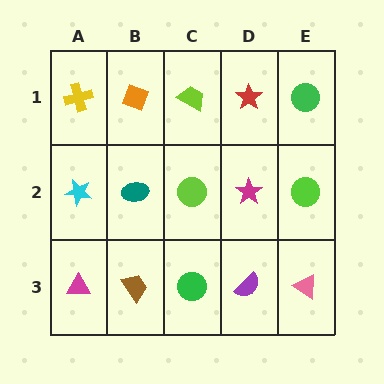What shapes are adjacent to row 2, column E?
A green circle (row 1, column E), a pink triangle (row 3, column E), a magenta star (row 2, column D).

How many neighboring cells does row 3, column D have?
3.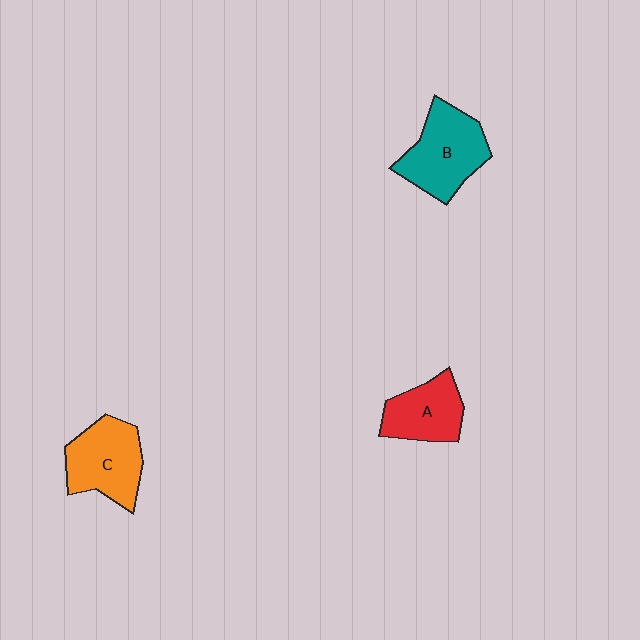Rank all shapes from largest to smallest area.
From largest to smallest: B (teal), C (orange), A (red).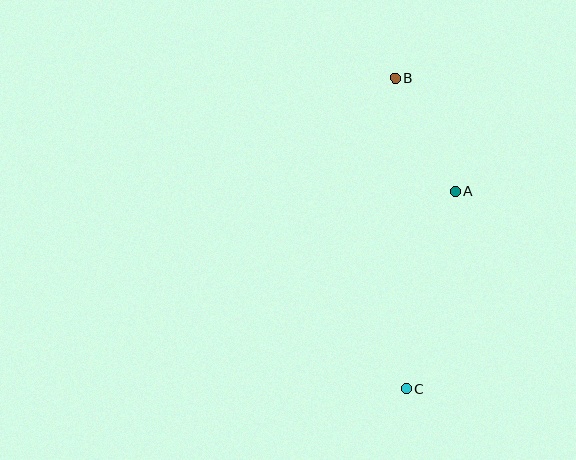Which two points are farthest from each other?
Points B and C are farthest from each other.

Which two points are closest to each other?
Points A and B are closest to each other.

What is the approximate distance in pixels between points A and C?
The distance between A and C is approximately 203 pixels.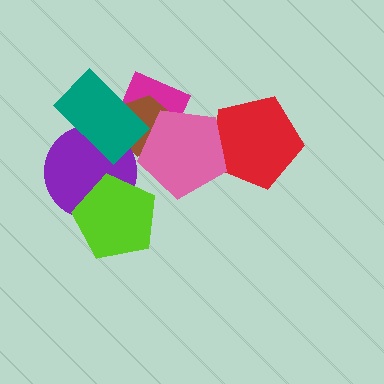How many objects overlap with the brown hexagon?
3 objects overlap with the brown hexagon.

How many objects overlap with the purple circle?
2 objects overlap with the purple circle.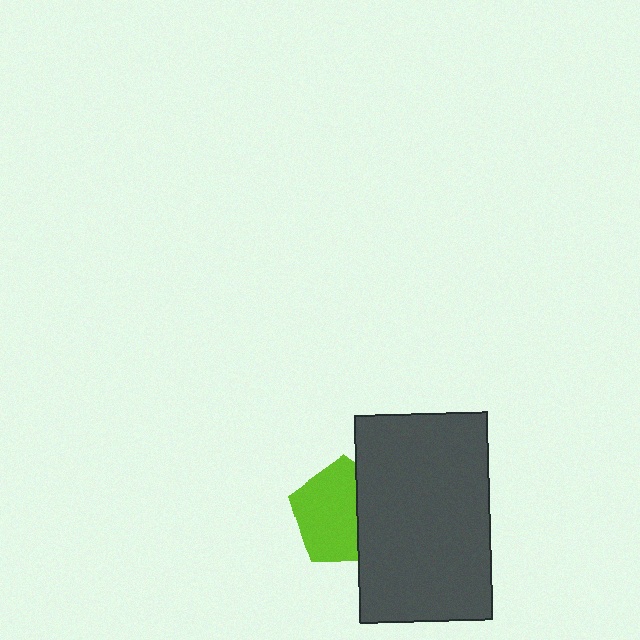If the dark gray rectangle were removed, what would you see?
You would see the complete lime pentagon.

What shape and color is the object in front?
The object in front is a dark gray rectangle.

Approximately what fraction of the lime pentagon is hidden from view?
Roughly 35% of the lime pentagon is hidden behind the dark gray rectangle.